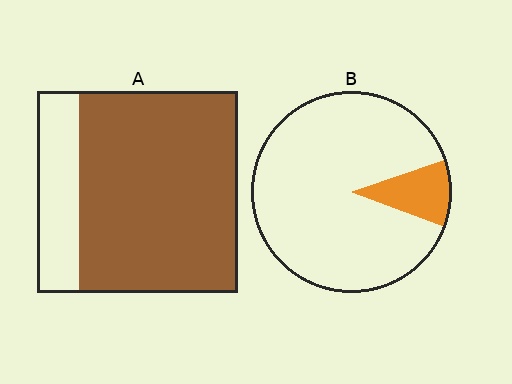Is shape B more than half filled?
No.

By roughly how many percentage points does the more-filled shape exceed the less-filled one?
By roughly 70 percentage points (A over B).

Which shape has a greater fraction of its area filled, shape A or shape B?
Shape A.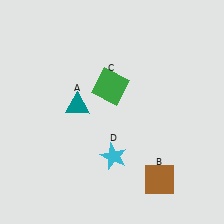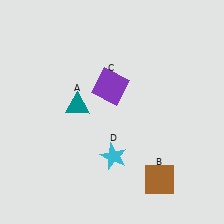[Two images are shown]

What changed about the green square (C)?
In Image 1, C is green. In Image 2, it changed to purple.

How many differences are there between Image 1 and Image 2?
There is 1 difference between the two images.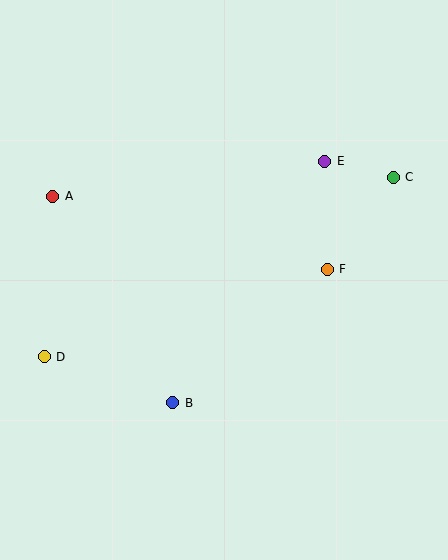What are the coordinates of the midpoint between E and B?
The midpoint between E and B is at (249, 282).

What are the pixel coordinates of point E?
Point E is at (325, 161).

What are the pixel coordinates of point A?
Point A is at (53, 197).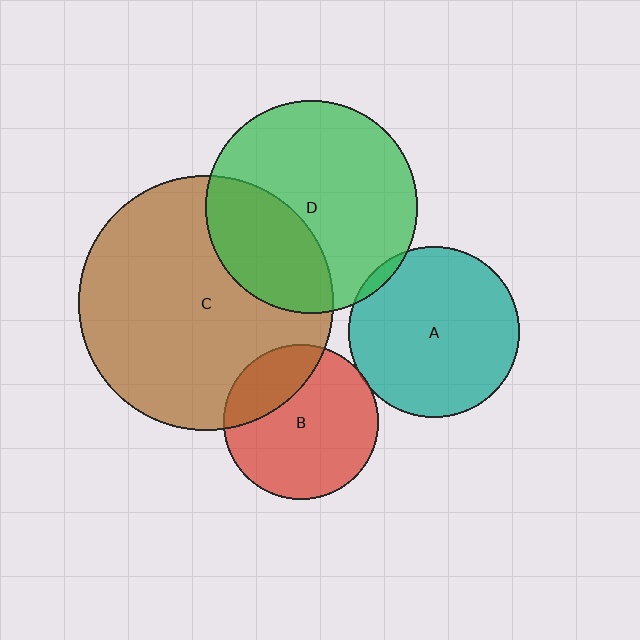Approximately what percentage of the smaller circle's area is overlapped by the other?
Approximately 5%.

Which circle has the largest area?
Circle C (brown).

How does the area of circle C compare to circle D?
Approximately 1.4 times.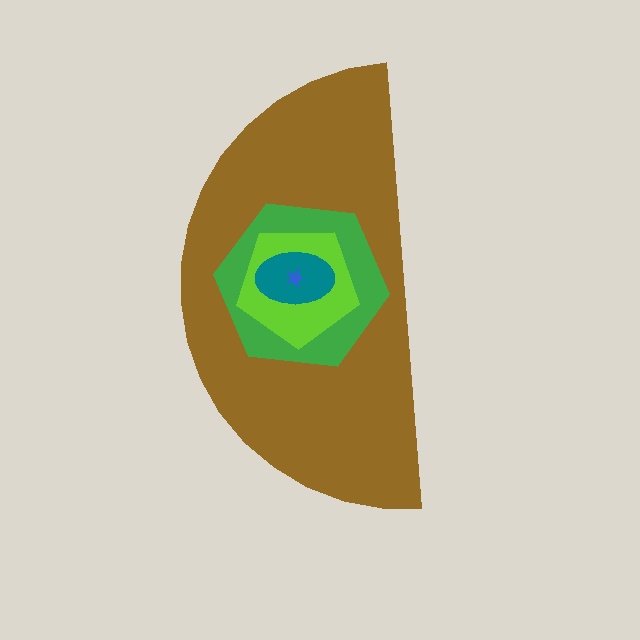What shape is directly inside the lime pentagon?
The teal ellipse.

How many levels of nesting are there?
5.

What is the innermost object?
The blue star.